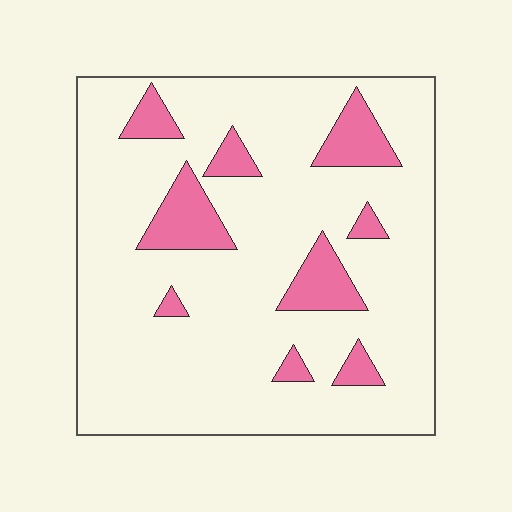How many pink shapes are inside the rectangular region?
9.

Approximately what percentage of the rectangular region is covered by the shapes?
Approximately 15%.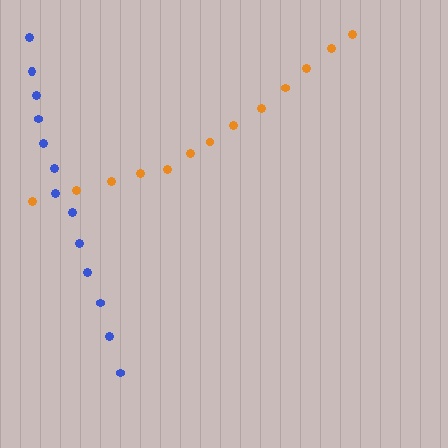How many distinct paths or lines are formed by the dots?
There are 2 distinct paths.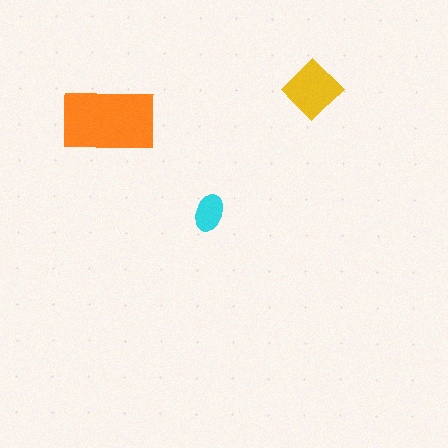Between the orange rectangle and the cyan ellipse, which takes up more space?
The orange rectangle.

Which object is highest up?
The yellow diamond is topmost.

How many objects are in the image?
There are 3 objects in the image.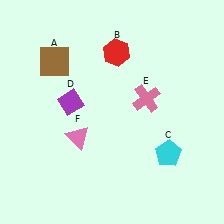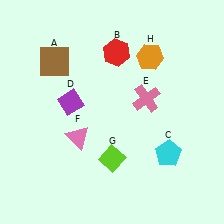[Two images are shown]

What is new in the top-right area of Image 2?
An orange hexagon (H) was added in the top-right area of Image 2.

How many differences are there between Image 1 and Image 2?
There are 2 differences between the two images.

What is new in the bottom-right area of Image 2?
A lime diamond (G) was added in the bottom-right area of Image 2.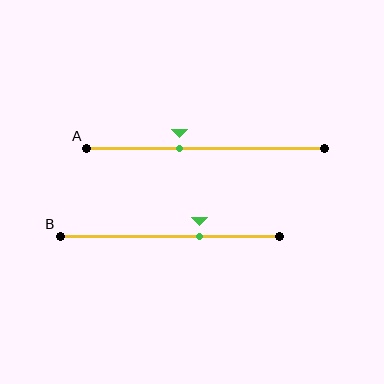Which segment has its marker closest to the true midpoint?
Segment A has its marker closest to the true midpoint.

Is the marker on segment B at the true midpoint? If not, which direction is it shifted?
No, the marker on segment B is shifted to the right by about 14% of the segment length.